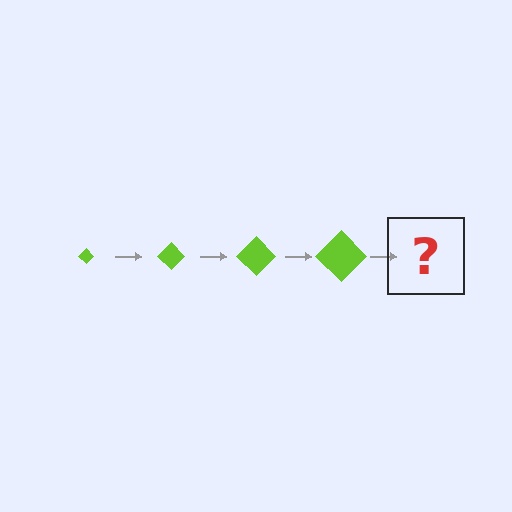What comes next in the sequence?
The next element should be a lime diamond, larger than the previous one.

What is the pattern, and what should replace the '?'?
The pattern is that the diamond gets progressively larger each step. The '?' should be a lime diamond, larger than the previous one.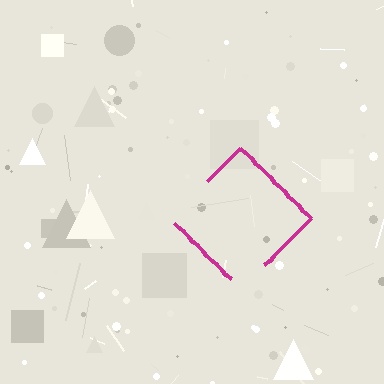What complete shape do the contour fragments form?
The contour fragments form a diamond.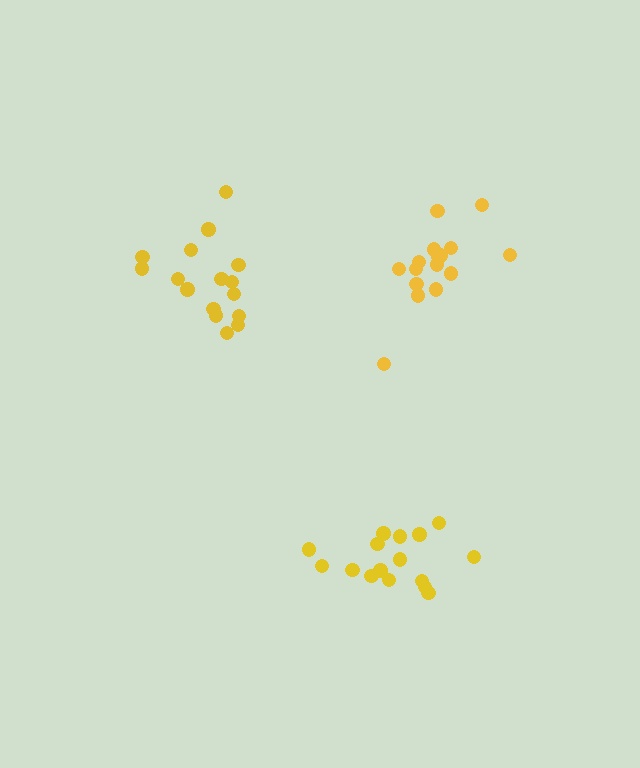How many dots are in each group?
Group 1: 16 dots, Group 2: 16 dots, Group 3: 16 dots (48 total).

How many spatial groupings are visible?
There are 3 spatial groupings.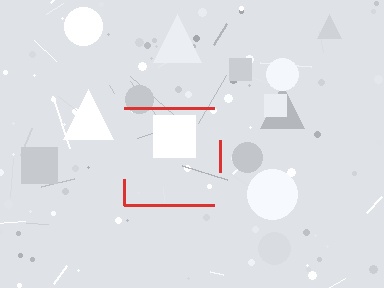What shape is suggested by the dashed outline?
The dashed outline suggests a square.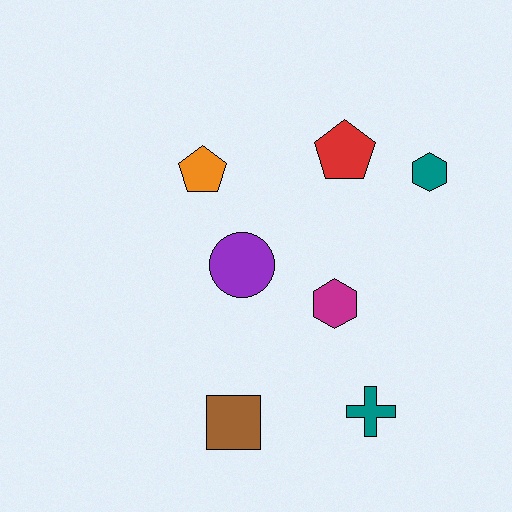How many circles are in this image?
There is 1 circle.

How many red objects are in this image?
There is 1 red object.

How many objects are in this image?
There are 7 objects.